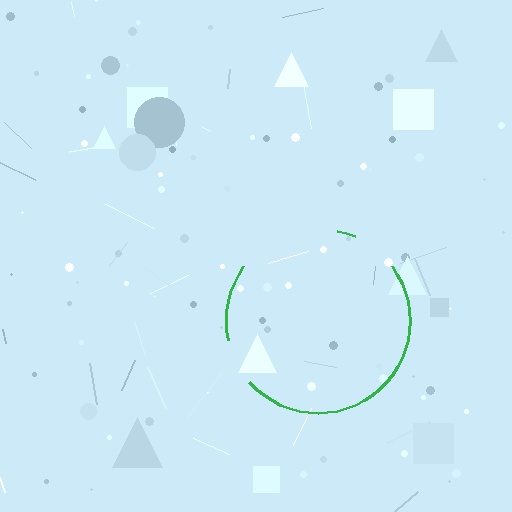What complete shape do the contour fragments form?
The contour fragments form a circle.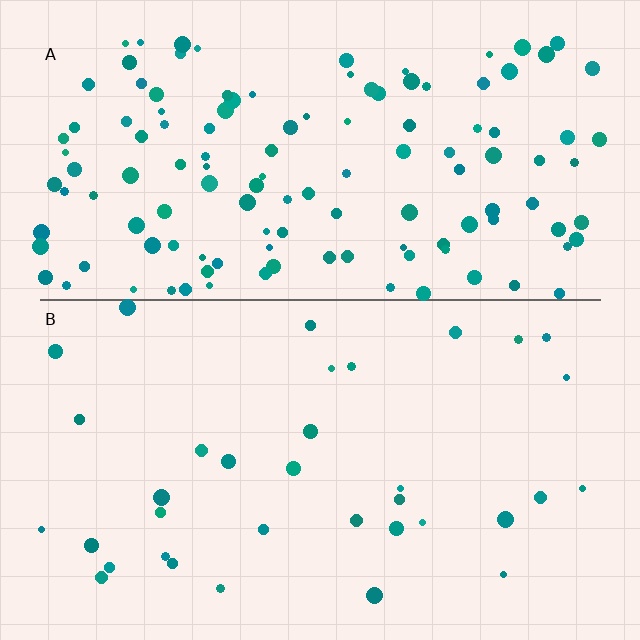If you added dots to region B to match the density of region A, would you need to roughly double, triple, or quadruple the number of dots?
Approximately quadruple.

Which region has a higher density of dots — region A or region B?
A (the top).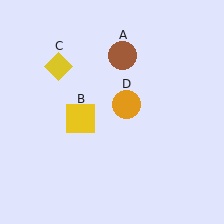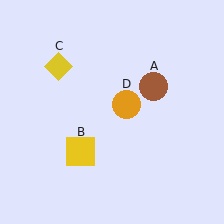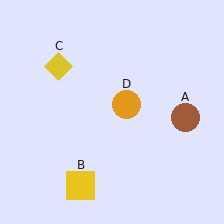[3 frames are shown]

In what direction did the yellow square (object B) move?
The yellow square (object B) moved down.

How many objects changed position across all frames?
2 objects changed position: brown circle (object A), yellow square (object B).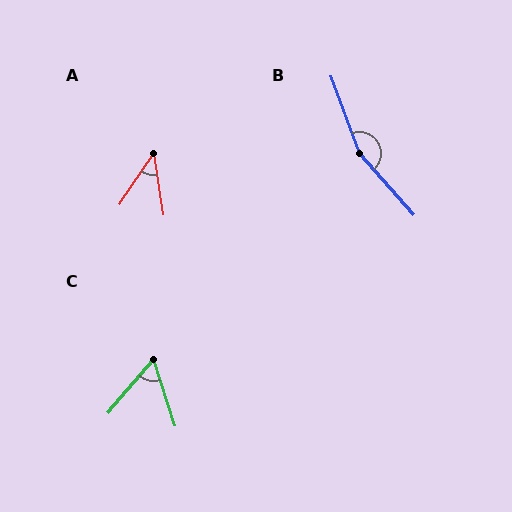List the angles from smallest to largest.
A (43°), C (58°), B (159°).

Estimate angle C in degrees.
Approximately 58 degrees.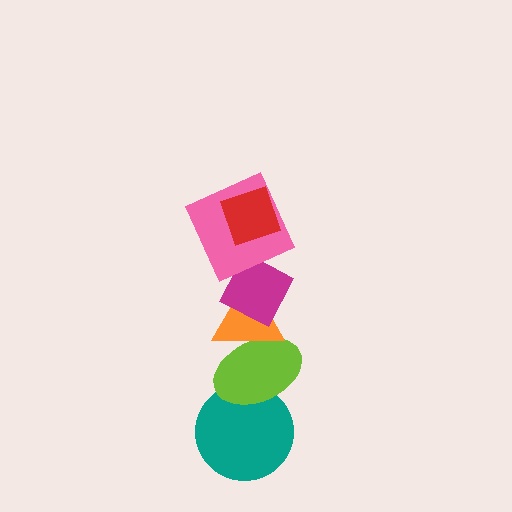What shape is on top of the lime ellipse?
The orange triangle is on top of the lime ellipse.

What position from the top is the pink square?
The pink square is 2nd from the top.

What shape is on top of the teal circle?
The lime ellipse is on top of the teal circle.